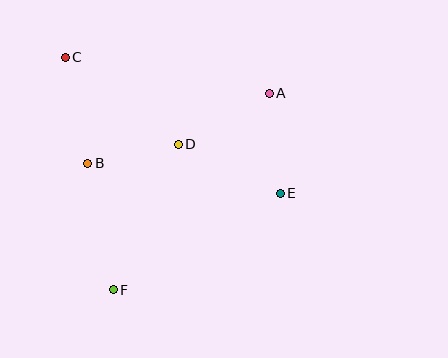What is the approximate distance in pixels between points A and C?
The distance between A and C is approximately 207 pixels.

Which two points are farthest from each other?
Points C and E are farthest from each other.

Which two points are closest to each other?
Points B and D are closest to each other.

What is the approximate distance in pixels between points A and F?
The distance between A and F is approximately 251 pixels.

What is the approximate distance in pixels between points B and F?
The distance between B and F is approximately 129 pixels.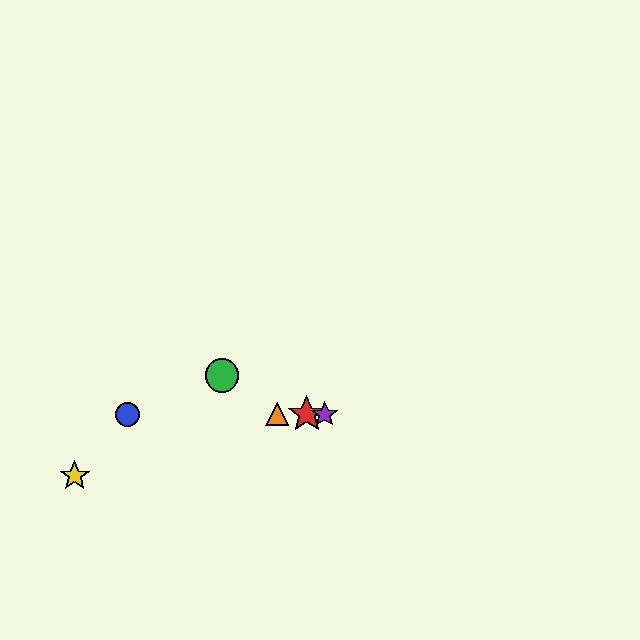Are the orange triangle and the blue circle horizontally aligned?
Yes, both are at y≈414.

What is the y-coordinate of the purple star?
The purple star is at y≈414.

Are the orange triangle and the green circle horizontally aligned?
No, the orange triangle is at y≈414 and the green circle is at y≈376.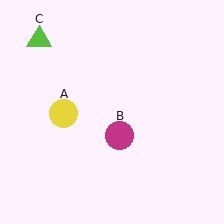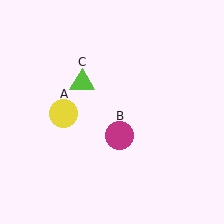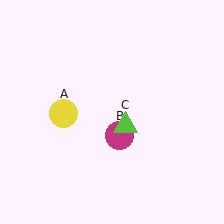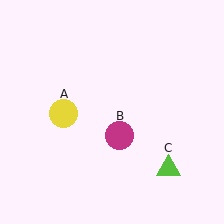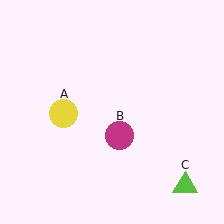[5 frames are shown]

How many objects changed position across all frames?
1 object changed position: lime triangle (object C).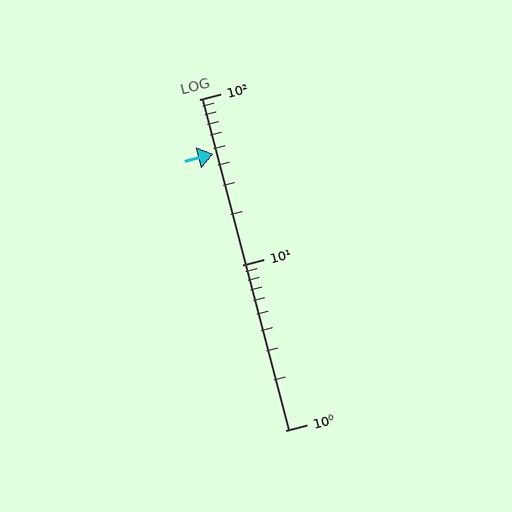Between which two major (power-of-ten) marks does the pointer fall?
The pointer is between 10 and 100.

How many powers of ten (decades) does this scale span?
The scale spans 2 decades, from 1 to 100.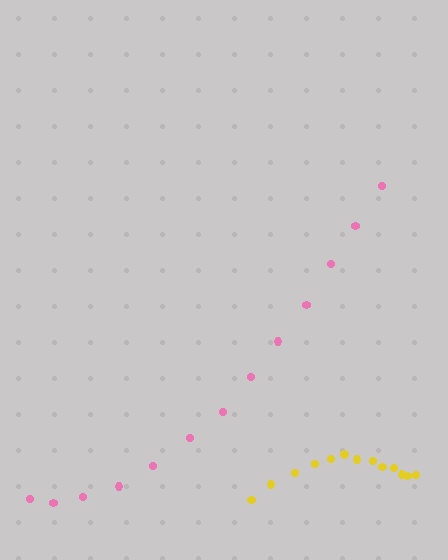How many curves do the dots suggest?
There are 2 distinct paths.